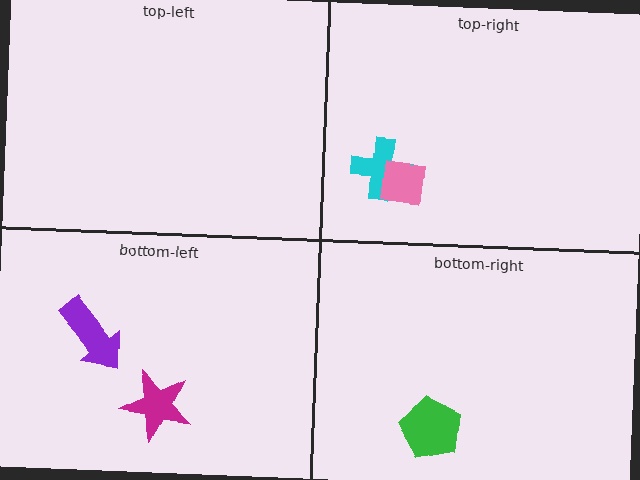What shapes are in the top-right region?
The cyan cross, the pink square.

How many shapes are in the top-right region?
2.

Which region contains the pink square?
The top-right region.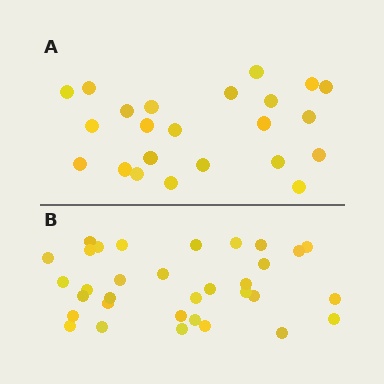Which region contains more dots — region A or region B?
Region B (the bottom region) has more dots.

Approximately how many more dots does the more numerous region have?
Region B has roughly 10 or so more dots than region A.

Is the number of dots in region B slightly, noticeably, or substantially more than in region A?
Region B has noticeably more, but not dramatically so. The ratio is roughly 1.4 to 1.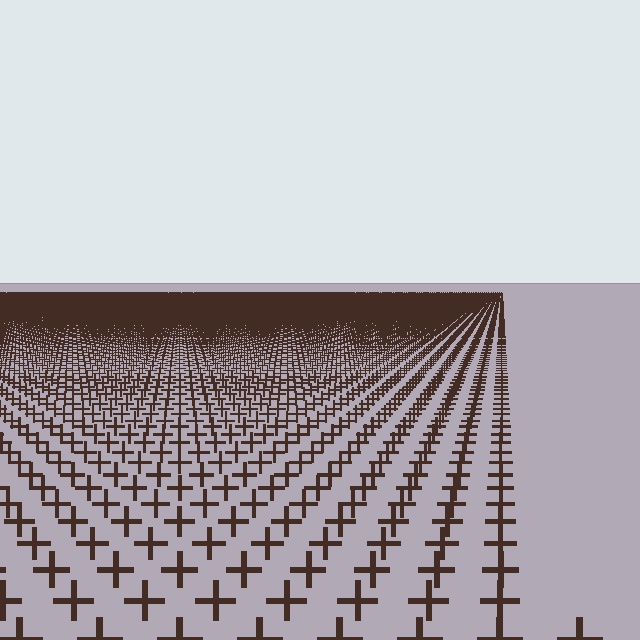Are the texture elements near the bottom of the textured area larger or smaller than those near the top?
Larger. Near the bottom, elements are closer to the viewer and appear at a bigger on-screen size.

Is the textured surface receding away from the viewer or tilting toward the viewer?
The surface is receding away from the viewer. Texture elements get smaller and denser toward the top.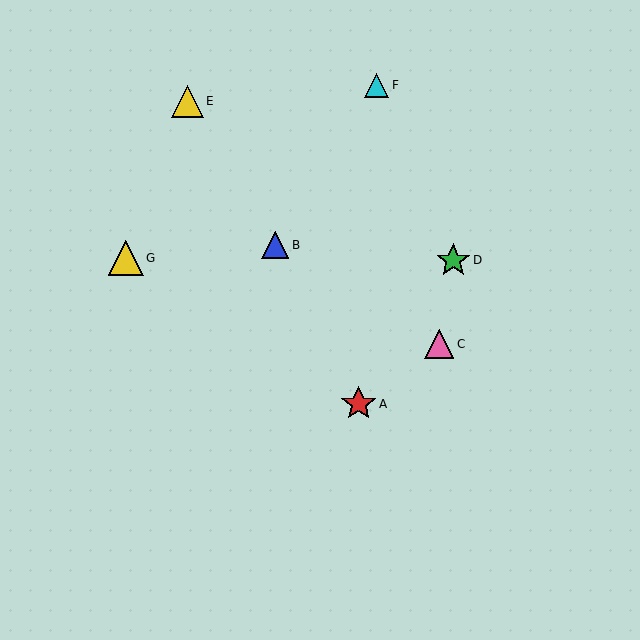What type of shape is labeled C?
Shape C is a pink triangle.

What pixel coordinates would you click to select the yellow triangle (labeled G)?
Click at (126, 258) to select the yellow triangle G.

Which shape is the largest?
The red star (labeled A) is the largest.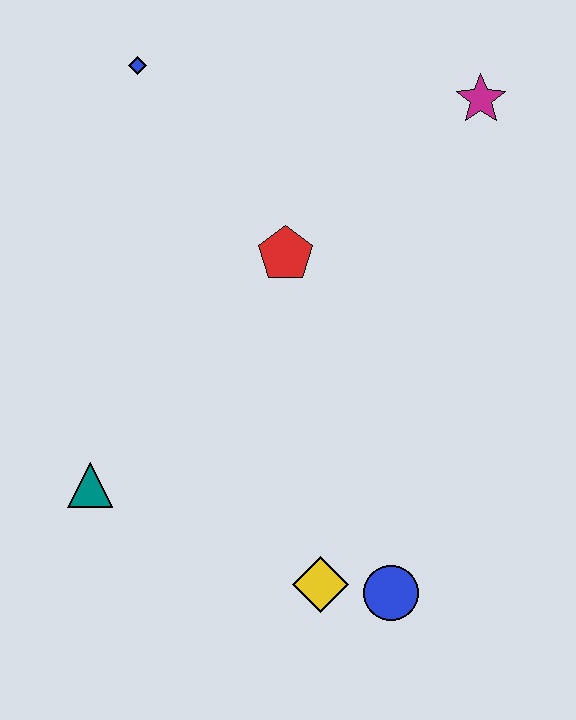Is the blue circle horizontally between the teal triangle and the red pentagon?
No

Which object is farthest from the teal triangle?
The magenta star is farthest from the teal triangle.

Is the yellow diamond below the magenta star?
Yes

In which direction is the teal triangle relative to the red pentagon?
The teal triangle is below the red pentagon.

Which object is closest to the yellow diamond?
The blue circle is closest to the yellow diamond.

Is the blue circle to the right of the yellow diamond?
Yes